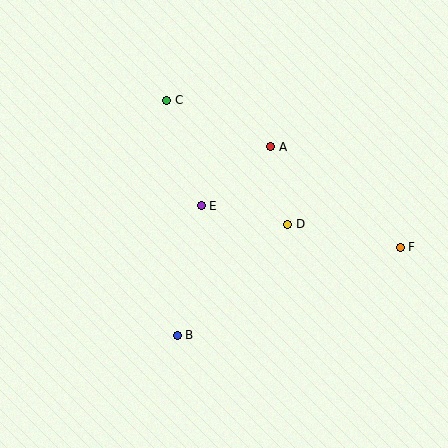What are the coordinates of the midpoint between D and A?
The midpoint between D and A is at (279, 185).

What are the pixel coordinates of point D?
Point D is at (288, 224).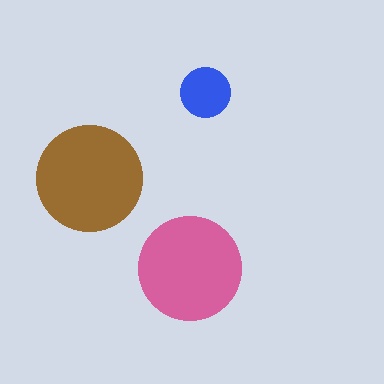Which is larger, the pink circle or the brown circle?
The brown one.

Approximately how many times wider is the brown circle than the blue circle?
About 2 times wider.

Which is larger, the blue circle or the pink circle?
The pink one.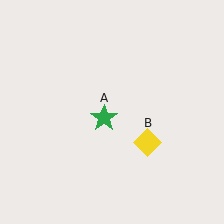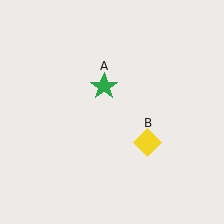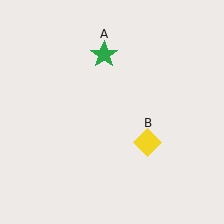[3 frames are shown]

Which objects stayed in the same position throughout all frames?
Yellow diamond (object B) remained stationary.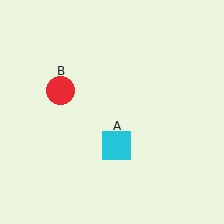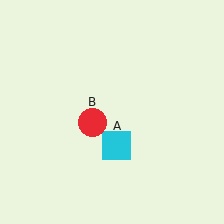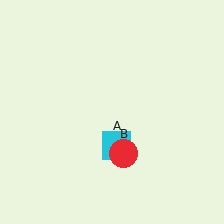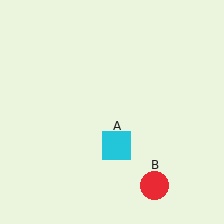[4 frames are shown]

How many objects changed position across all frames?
1 object changed position: red circle (object B).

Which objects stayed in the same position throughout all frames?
Cyan square (object A) remained stationary.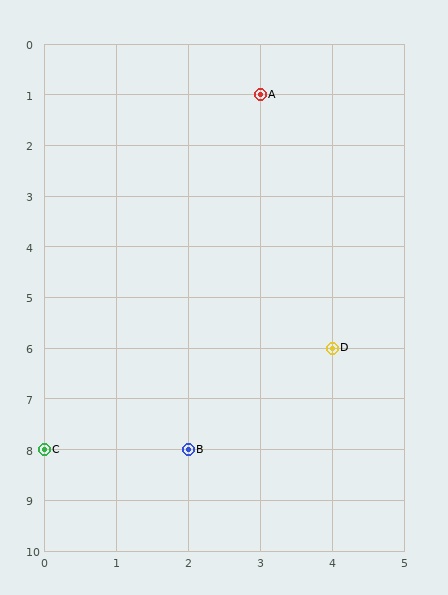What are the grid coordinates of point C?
Point C is at grid coordinates (0, 8).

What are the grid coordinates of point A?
Point A is at grid coordinates (3, 1).